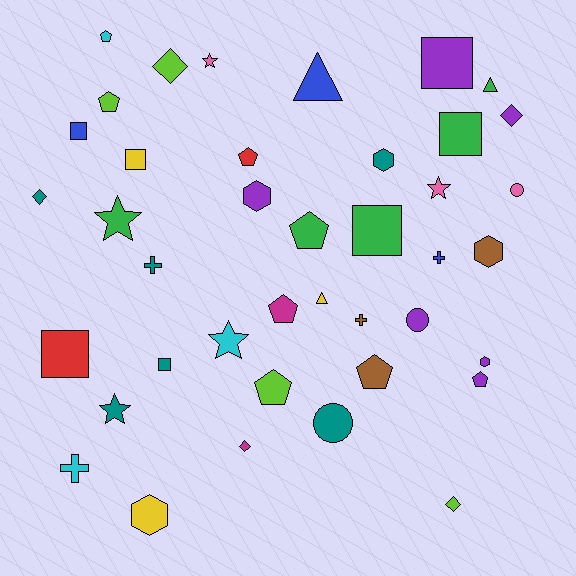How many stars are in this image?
There are 5 stars.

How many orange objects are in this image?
There are no orange objects.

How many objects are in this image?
There are 40 objects.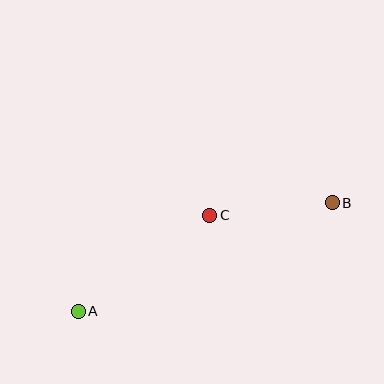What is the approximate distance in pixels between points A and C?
The distance between A and C is approximately 163 pixels.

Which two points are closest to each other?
Points B and C are closest to each other.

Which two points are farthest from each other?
Points A and B are farthest from each other.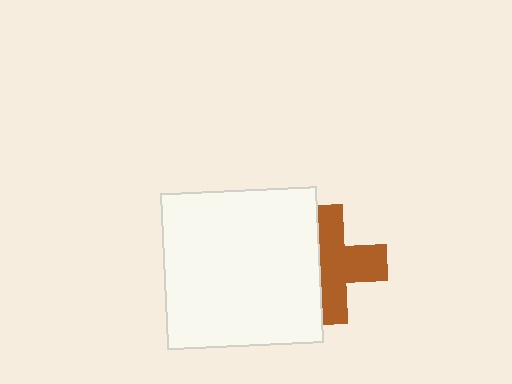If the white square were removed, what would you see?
You would see the complete brown cross.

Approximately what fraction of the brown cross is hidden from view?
Roughly 40% of the brown cross is hidden behind the white square.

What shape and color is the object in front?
The object in front is a white square.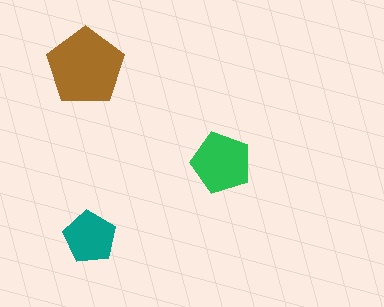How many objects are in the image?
There are 3 objects in the image.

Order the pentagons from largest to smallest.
the brown one, the green one, the teal one.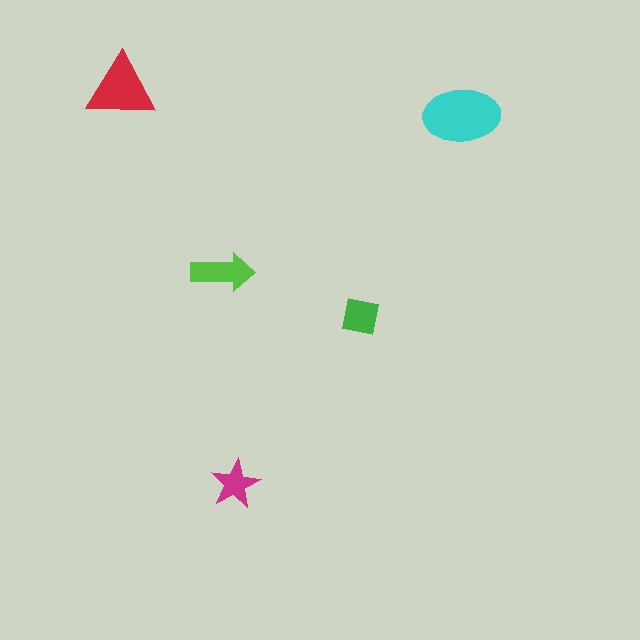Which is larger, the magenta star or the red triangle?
The red triangle.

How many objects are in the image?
There are 5 objects in the image.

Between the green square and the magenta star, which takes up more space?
The green square.